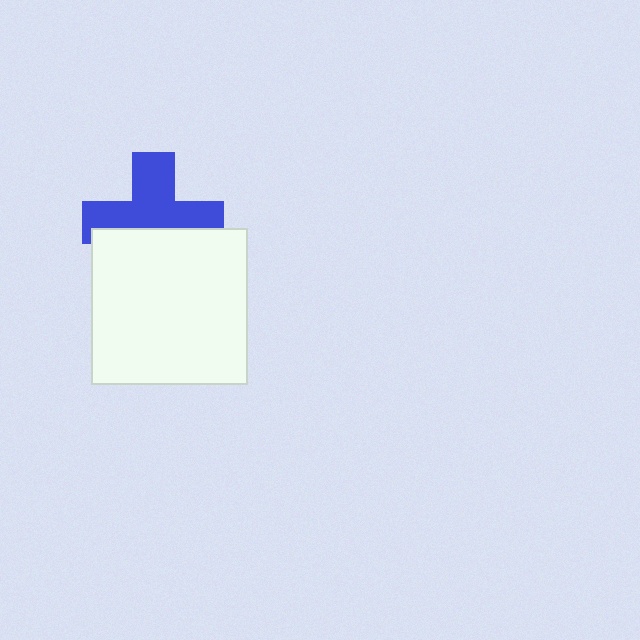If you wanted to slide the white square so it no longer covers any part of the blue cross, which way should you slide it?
Slide it down — that is the most direct way to separate the two shapes.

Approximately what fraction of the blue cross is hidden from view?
Roughly 42% of the blue cross is hidden behind the white square.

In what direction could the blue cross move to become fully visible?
The blue cross could move up. That would shift it out from behind the white square entirely.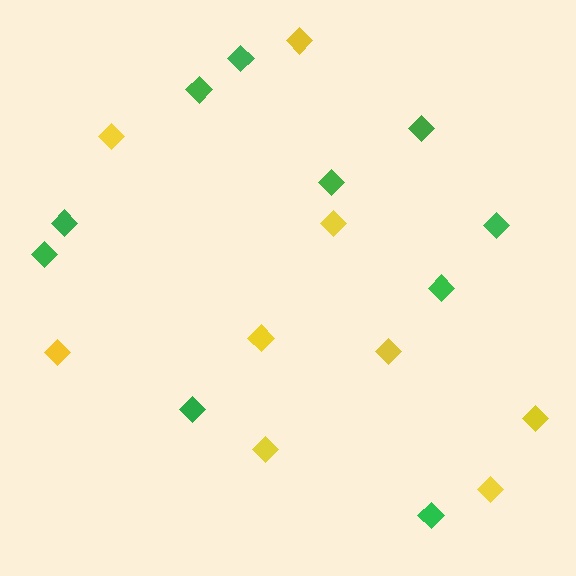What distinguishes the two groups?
There are 2 groups: one group of yellow diamonds (9) and one group of green diamonds (10).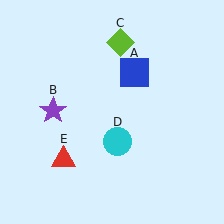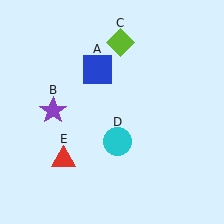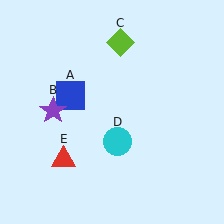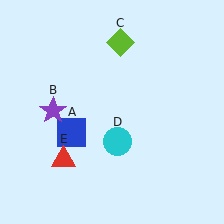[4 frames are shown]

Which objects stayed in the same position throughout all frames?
Purple star (object B) and lime diamond (object C) and cyan circle (object D) and red triangle (object E) remained stationary.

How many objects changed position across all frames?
1 object changed position: blue square (object A).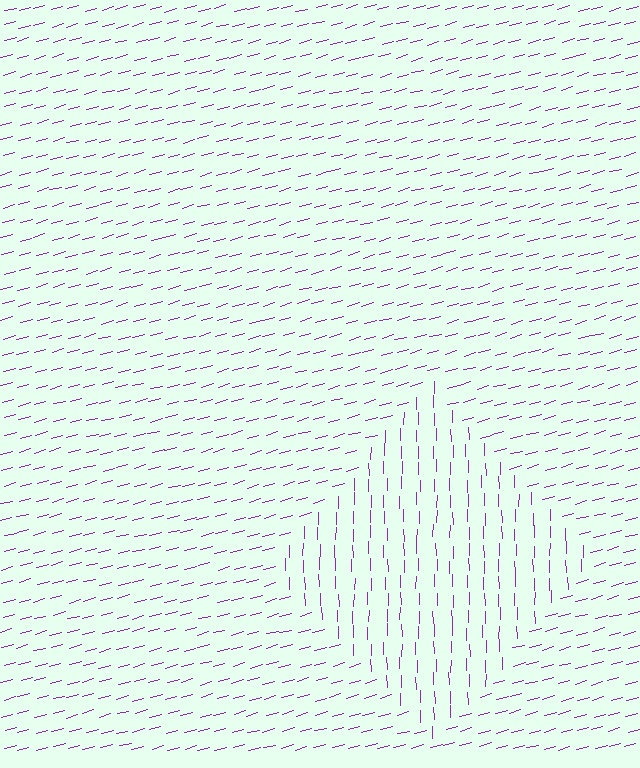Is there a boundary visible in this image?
Yes, there is a texture boundary formed by a change in line orientation.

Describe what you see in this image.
The image is filled with small purple line segments. A diamond region in the image has lines oriented differently from the surrounding lines, creating a visible texture boundary.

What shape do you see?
I see a diamond.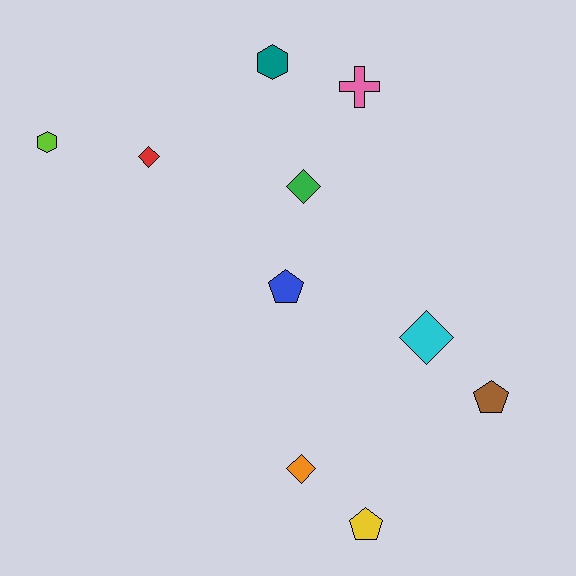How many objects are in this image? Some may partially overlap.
There are 10 objects.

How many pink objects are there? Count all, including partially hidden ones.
There is 1 pink object.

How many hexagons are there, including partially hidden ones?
There are 2 hexagons.